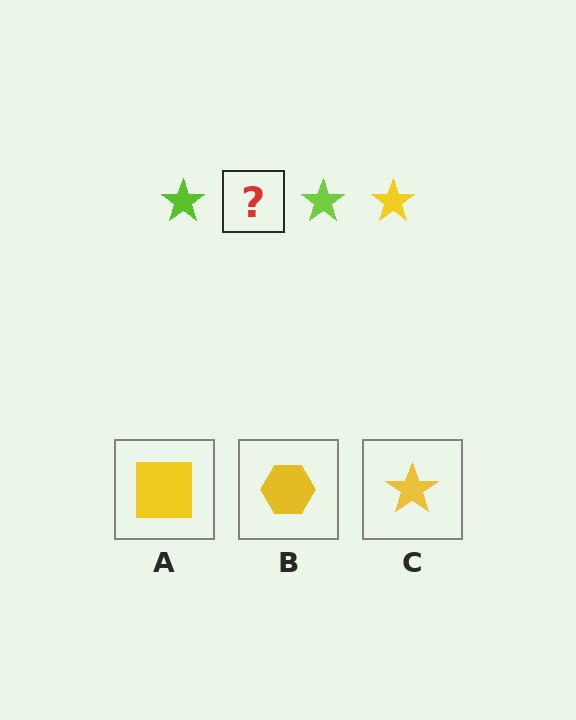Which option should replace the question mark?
Option C.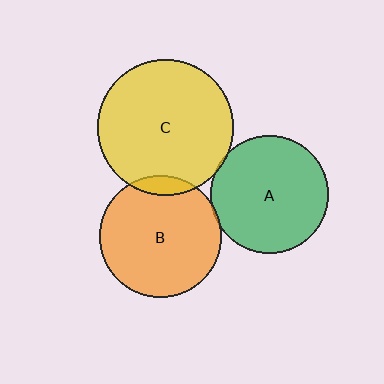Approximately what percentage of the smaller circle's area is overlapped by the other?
Approximately 10%.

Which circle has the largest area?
Circle C (yellow).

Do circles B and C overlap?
Yes.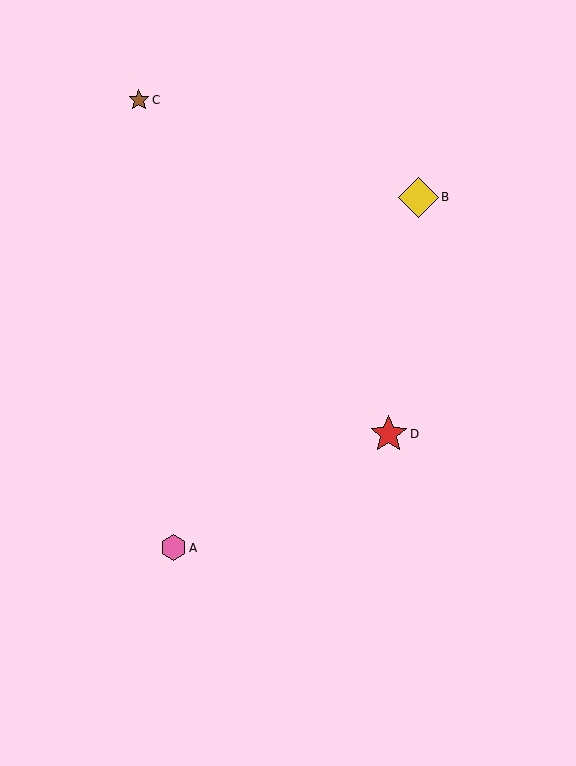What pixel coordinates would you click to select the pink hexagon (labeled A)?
Click at (173, 548) to select the pink hexagon A.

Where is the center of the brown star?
The center of the brown star is at (139, 100).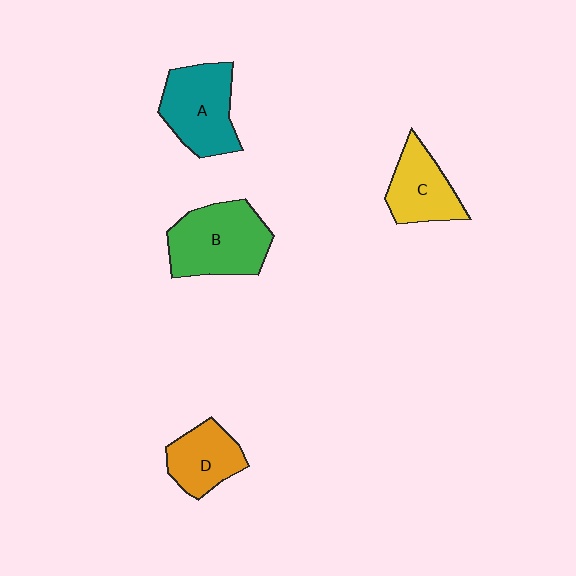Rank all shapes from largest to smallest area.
From largest to smallest: B (green), A (teal), C (yellow), D (orange).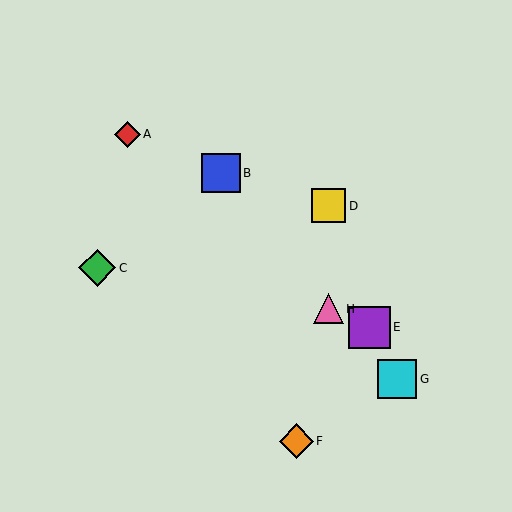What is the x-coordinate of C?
Object C is at x≈97.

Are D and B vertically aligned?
No, D is at x≈328 and B is at x≈221.